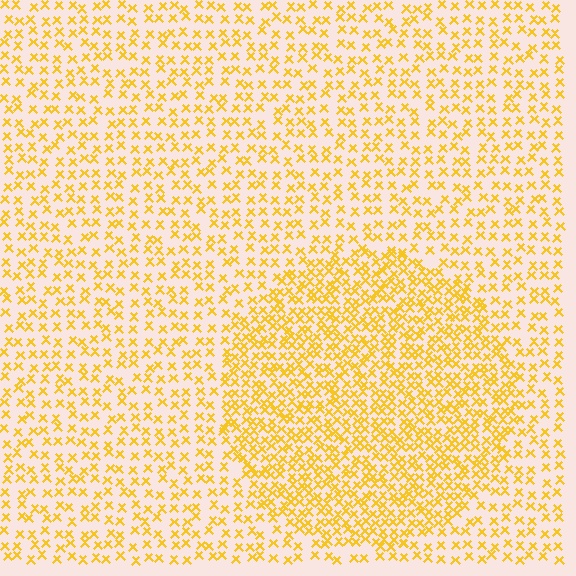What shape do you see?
I see a circle.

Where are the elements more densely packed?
The elements are more densely packed inside the circle boundary.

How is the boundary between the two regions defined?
The boundary is defined by a change in element density (approximately 1.9x ratio). All elements are the same color, size, and shape.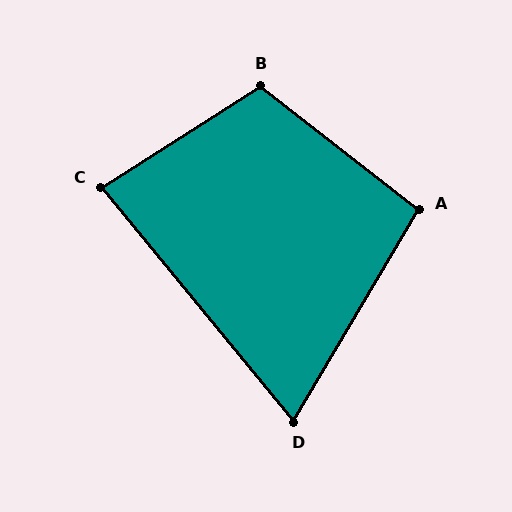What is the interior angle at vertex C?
Approximately 83 degrees (acute).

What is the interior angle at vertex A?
Approximately 97 degrees (obtuse).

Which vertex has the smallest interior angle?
D, at approximately 70 degrees.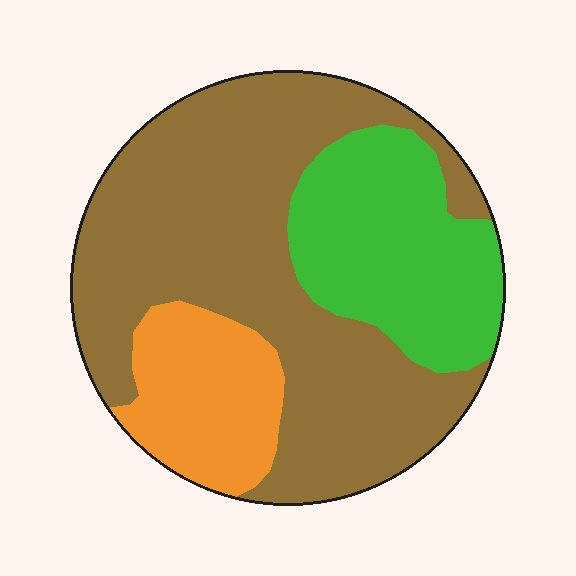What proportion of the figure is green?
Green takes up about one quarter (1/4) of the figure.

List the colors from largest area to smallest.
From largest to smallest: brown, green, orange.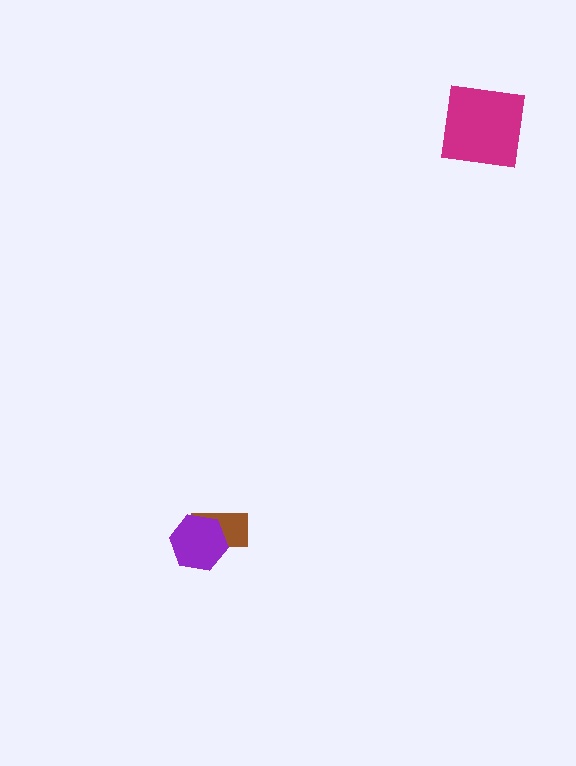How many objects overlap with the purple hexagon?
1 object overlaps with the purple hexagon.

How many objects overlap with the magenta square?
0 objects overlap with the magenta square.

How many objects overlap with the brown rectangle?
1 object overlaps with the brown rectangle.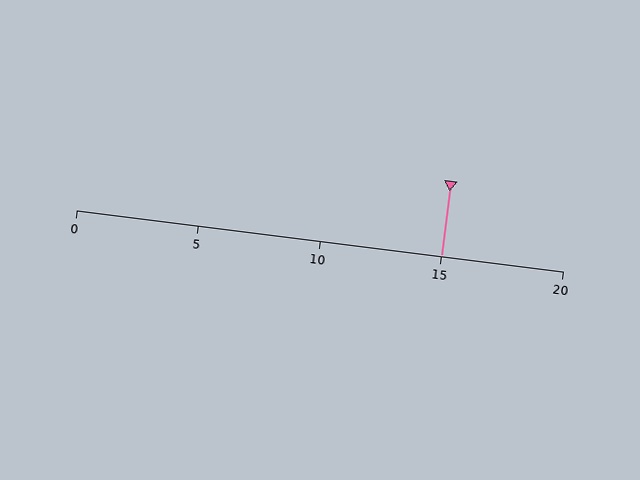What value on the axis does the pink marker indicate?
The marker indicates approximately 15.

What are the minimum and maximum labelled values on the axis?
The axis runs from 0 to 20.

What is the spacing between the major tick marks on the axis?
The major ticks are spaced 5 apart.